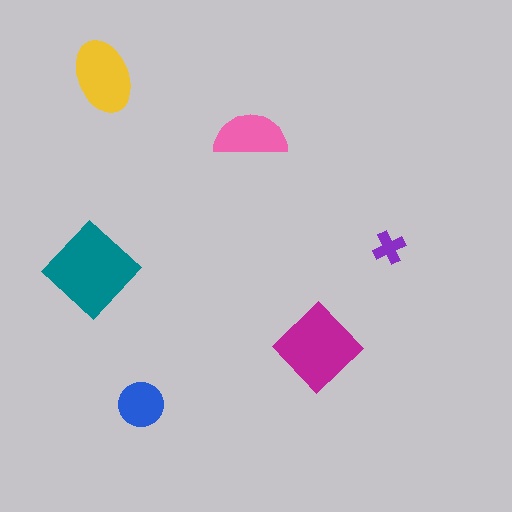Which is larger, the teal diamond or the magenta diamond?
The teal diamond.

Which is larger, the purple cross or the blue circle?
The blue circle.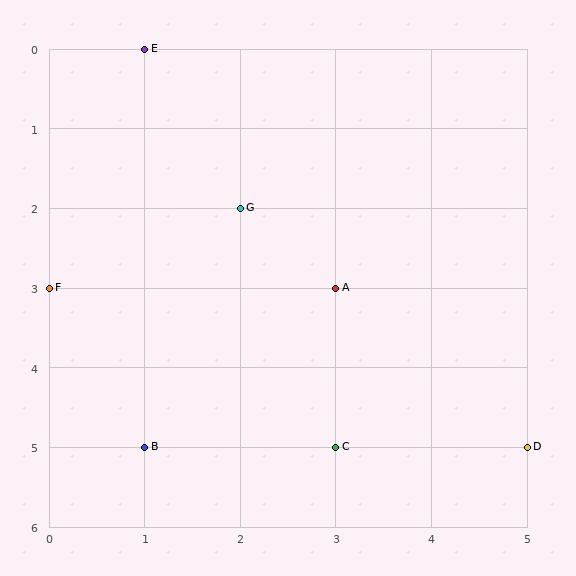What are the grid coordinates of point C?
Point C is at grid coordinates (3, 5).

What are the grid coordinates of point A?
Point A is at grid coordinates (3, 3).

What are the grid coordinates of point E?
Point E is at grid coordinates (1, 0).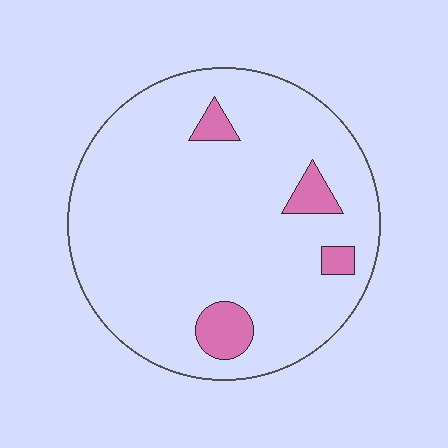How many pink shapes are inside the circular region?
4.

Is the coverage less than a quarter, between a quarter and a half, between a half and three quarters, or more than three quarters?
Less than a quarter.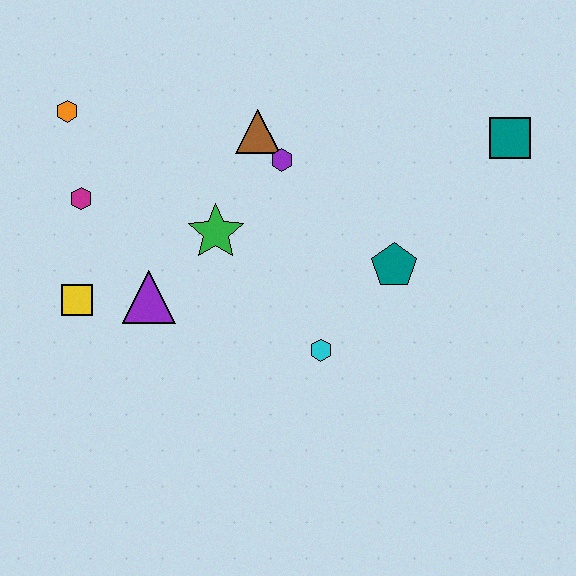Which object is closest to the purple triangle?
The yellow square is closest to the purple triangle.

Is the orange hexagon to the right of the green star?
No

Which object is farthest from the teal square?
The yellow square is farthest from the teal square.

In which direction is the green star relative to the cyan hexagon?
The green star is above the cyan hexagon.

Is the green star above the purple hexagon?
No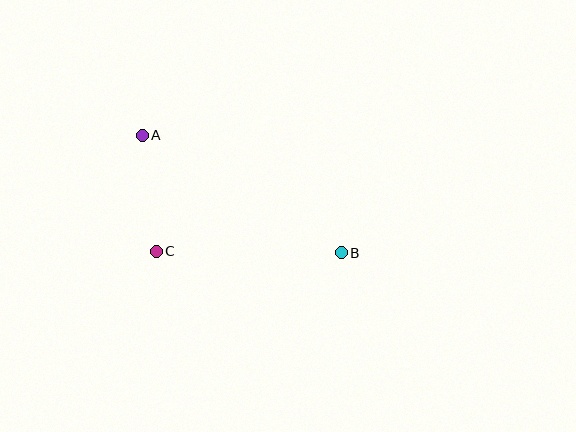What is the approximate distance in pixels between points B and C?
The distance between B and C is approximately 185 pixels.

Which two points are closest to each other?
Points A and C are closest to each other.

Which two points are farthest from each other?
Points A and B are farthest from each other.